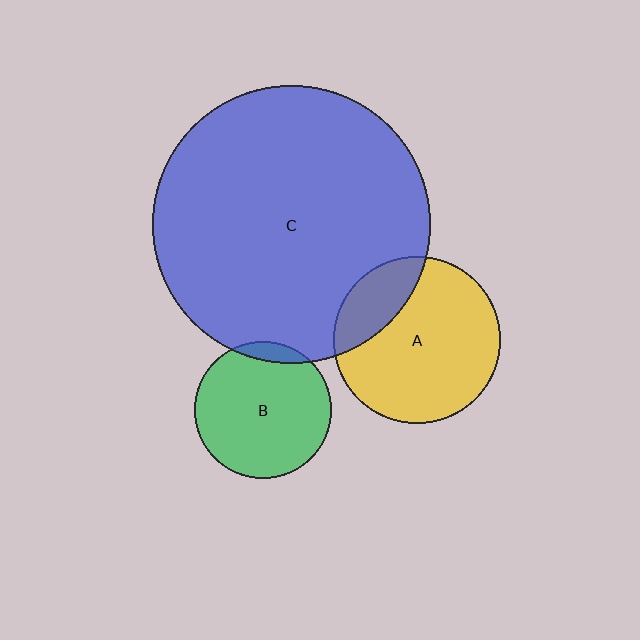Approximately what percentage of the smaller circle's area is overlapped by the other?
Approximately 20%.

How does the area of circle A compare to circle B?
Approximately 1.5 times.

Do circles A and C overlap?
Yes.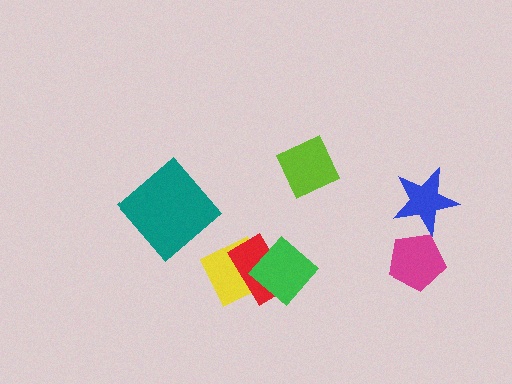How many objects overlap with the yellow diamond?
2 objects overlap with the yellow diamond.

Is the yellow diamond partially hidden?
Yes, it is partially covered by another shape.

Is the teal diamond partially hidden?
No, no other shape covers it.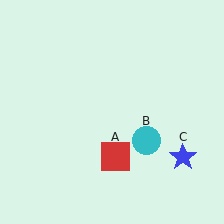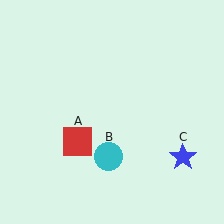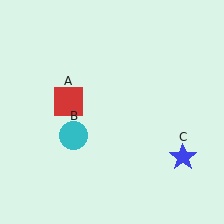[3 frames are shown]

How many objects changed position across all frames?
2 objects changed position: red square (object A), cyan circle (object B).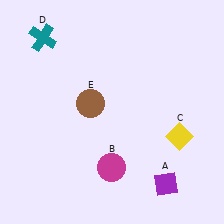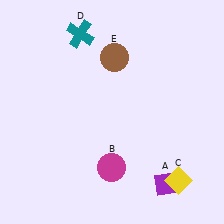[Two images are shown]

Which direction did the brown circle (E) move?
The brown circle (E) moved up.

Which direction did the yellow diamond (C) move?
The yellow diamond (C) moved down.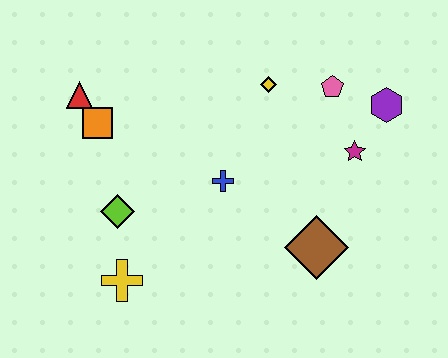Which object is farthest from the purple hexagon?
The yellow cross is farthest from the purple hexagon.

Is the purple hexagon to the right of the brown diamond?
Yes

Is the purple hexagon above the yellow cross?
Yes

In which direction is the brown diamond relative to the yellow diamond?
The brown diamond is below the yellow diamond.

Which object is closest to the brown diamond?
The magenta star is closest to the brown diamond.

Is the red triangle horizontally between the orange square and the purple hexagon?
No